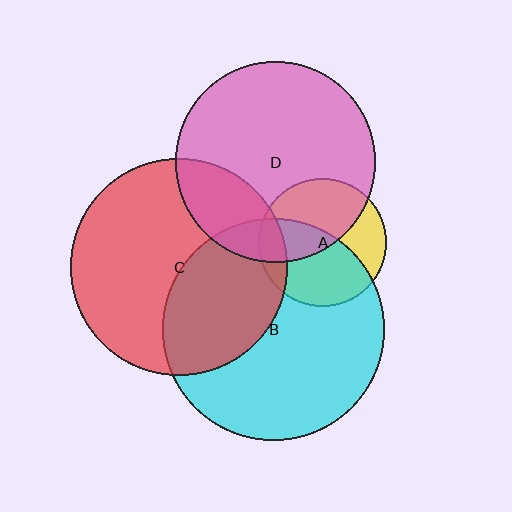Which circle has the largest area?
Circle B (cyan).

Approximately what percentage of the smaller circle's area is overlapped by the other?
Approximately 10%.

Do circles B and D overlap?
Yes.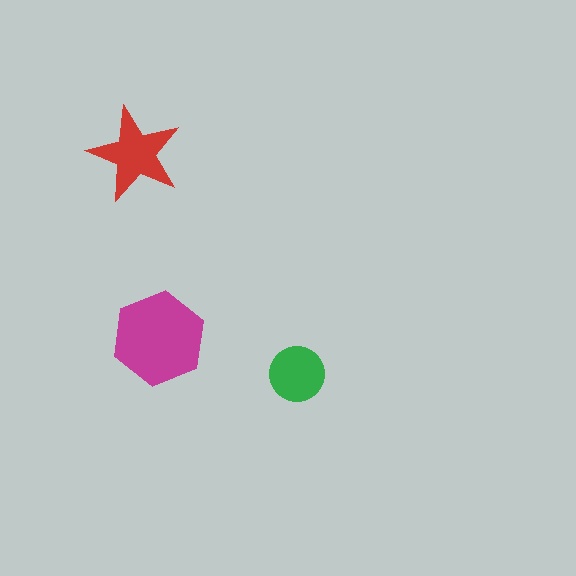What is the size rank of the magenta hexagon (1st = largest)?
1st.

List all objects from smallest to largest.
The green circle, the red star, the magenta hexagon.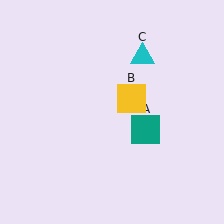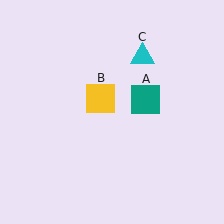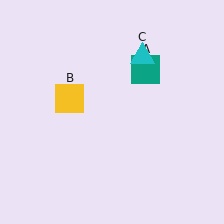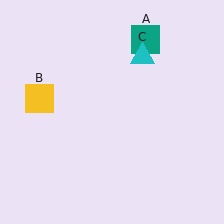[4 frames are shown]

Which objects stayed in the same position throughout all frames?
Cyan triangle (object C) remained stationary.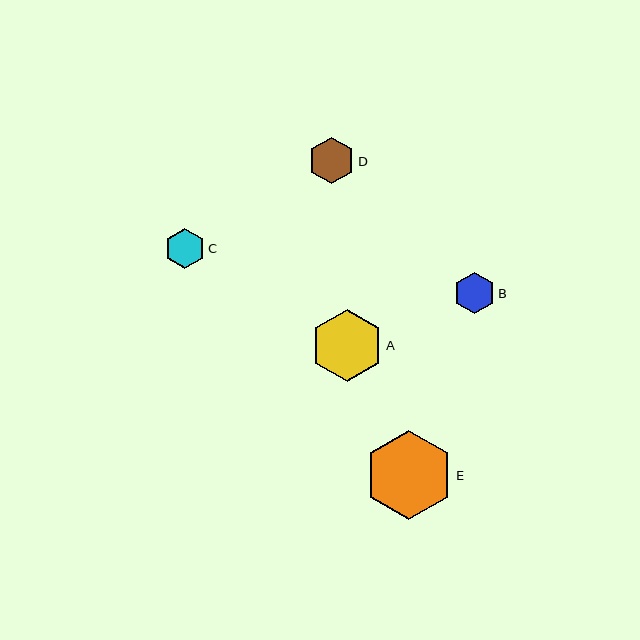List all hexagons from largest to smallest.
From largest to smallest: E, A, D, B, C.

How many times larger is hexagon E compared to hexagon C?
Hexagon E is approximately 2.2 times the size of hexagon C.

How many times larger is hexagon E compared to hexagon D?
Hexagon E is approximately 1.9 times the size of hexagon D.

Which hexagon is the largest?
Hexagon E is the largest with a size of approximately 89 pixels.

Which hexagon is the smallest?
Hexagon C is the smallest with a size of approximately 40 pixels.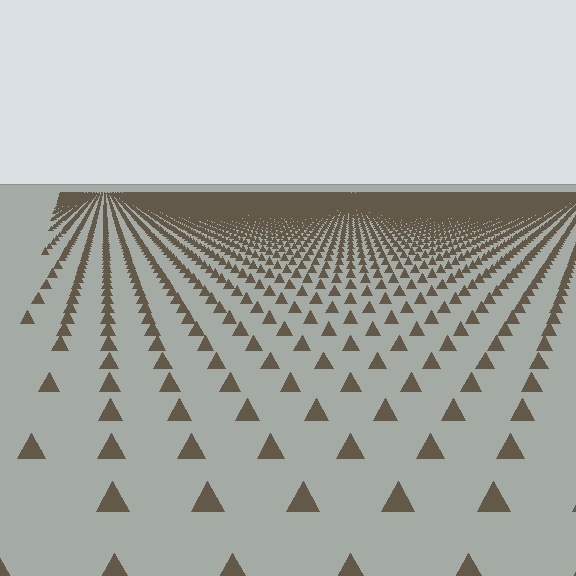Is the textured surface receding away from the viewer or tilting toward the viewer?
The surface is receding away from the viewer. Texture elements get smaller and denser toward the top.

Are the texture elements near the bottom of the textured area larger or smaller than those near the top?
Larger. Near the bottom, elements are closer to the viewer and appear at a bigger on-screen size.